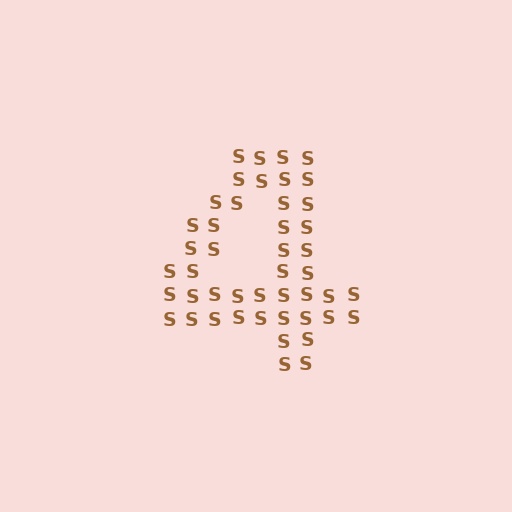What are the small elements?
The small elements are letter S's.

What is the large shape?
The large shape is the digit 4.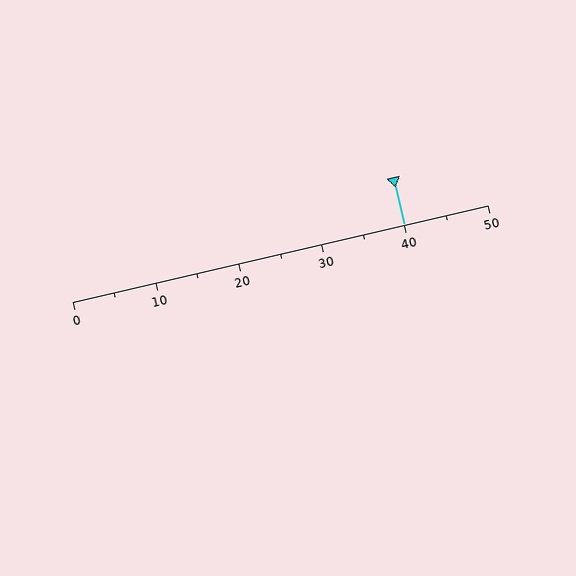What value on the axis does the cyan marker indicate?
The marker indicates approximately 40.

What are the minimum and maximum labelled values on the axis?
The axis runs from 0 to 50.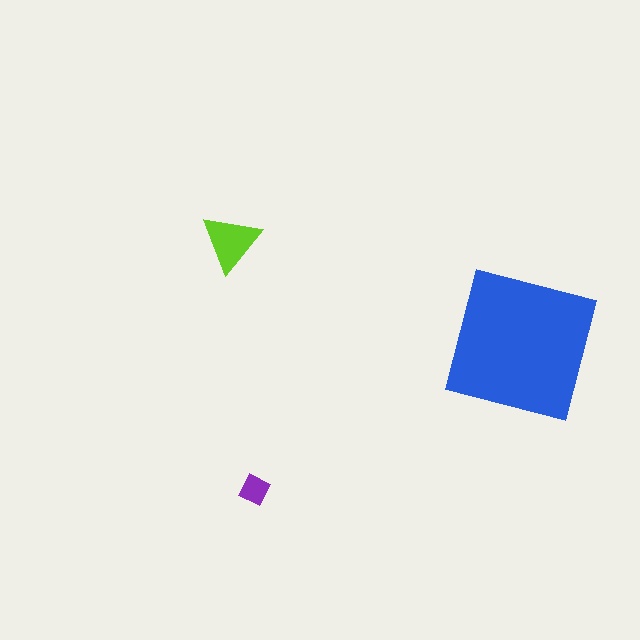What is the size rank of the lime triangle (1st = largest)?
2nd.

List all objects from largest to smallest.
The blue square, the lime triangle, the purple diamond.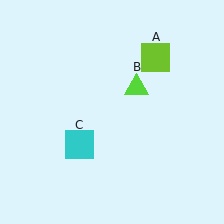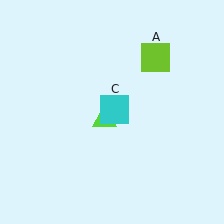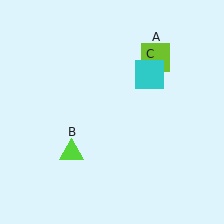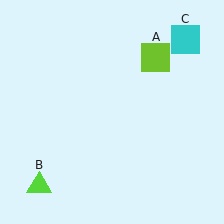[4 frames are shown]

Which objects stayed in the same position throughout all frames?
Lime square (object A) remained stationary.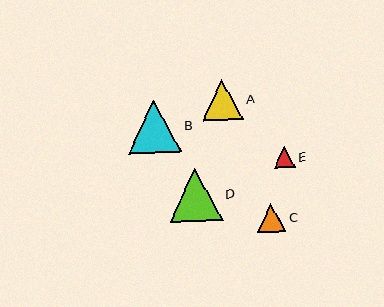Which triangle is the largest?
Triangle B is the largest with a size of approximately 53 pixels.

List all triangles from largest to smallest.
From largest to smallest: B, D, A, C, E.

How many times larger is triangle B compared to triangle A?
Triangle B is approximately 1.3 times the size of triangle A.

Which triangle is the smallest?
Triangle E is the smallest with a size of approximately 21 pixels.